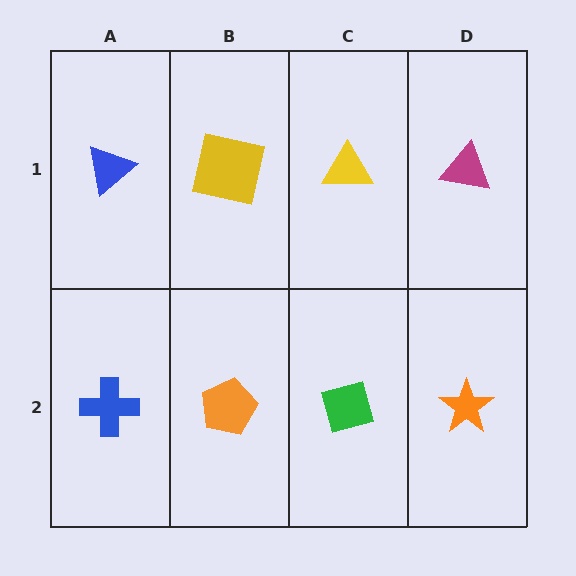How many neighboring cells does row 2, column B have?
3.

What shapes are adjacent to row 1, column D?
An orange star (row 2, column D), a yellow triangle (row 1, column C).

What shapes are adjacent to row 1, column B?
An orange pentagon (row 2, column B), a blue triangle (row 1, column A), a yellow triangle (row 1, column C).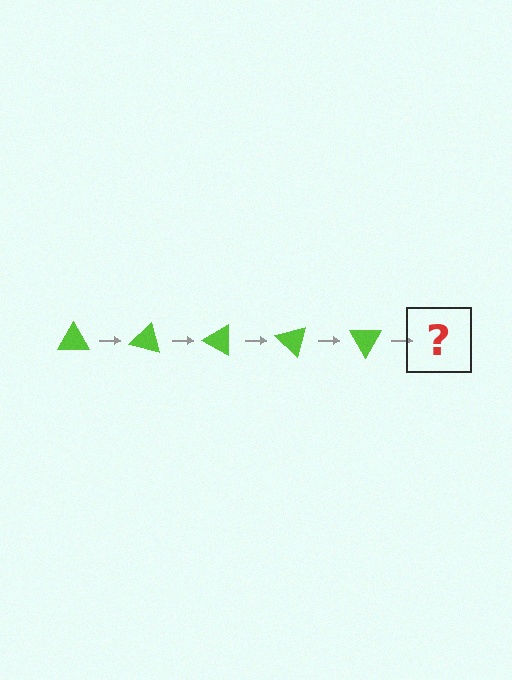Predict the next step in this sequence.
The next step is a lime triangle rotated 75 degrees.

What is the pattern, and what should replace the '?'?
The pattern is that the triangle rotates 15 degrees each step. The '?' should be a lime triangle rotated 75 degrees.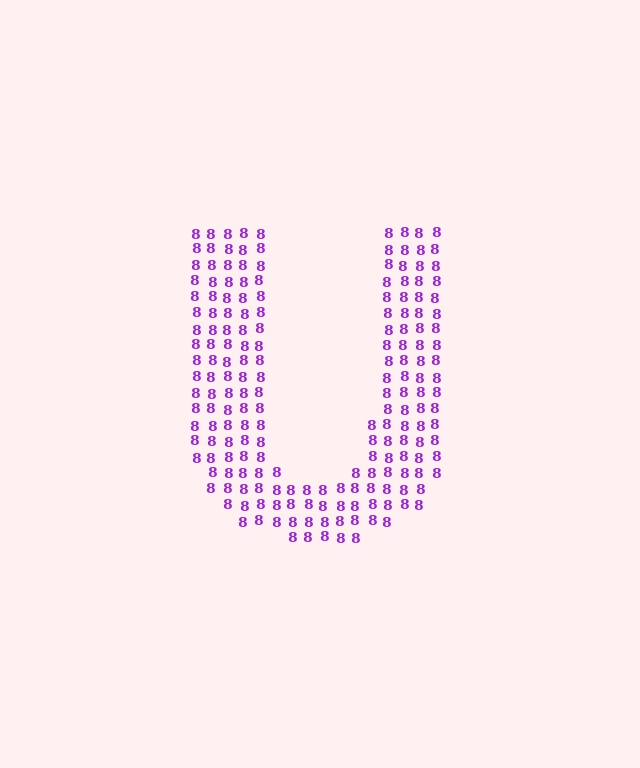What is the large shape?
The large shape is the letter U.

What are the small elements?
The small elements are digit 8's.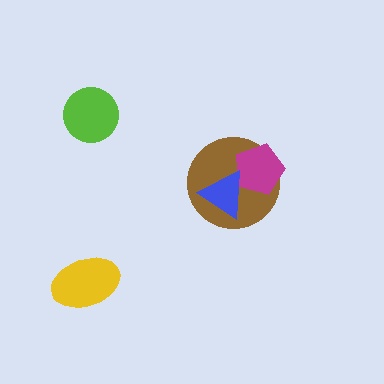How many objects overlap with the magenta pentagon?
2 objects overlap with the magenta pentagon.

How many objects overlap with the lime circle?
0 objects overlap with the lime circle.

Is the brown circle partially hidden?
Yes, it is partially covered by another shape.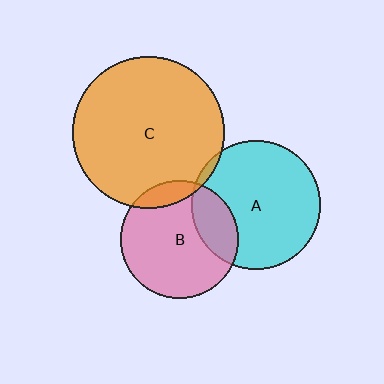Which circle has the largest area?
Circle C (orange).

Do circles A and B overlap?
Yes.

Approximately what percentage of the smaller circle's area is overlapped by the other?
Approximately 25%.